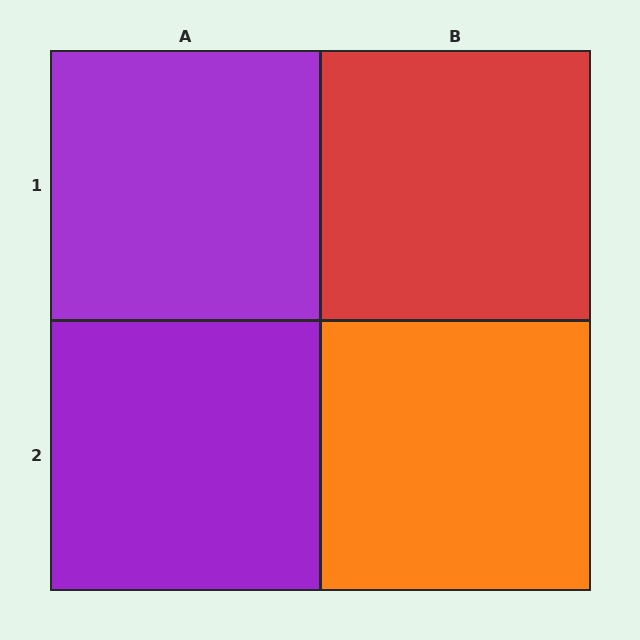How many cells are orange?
1 cell is orange.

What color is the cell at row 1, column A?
Purple.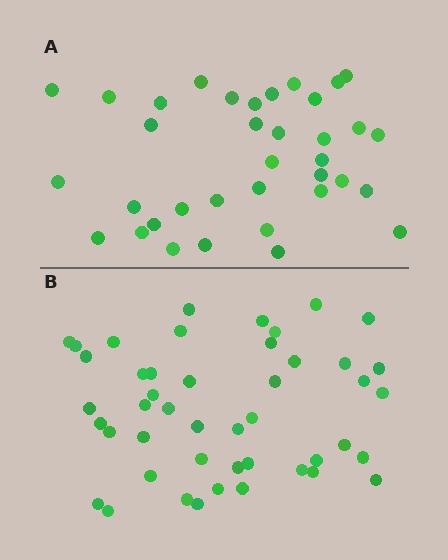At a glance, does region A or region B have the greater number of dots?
Region B (the bottom region) has more dots.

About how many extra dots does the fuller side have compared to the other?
Region B has roughly 10 or so more dots than region A.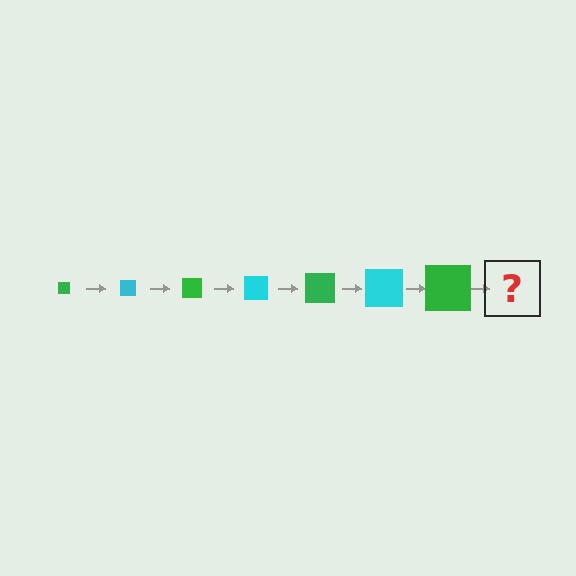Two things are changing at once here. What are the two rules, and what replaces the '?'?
The two rules are that the square grows larger each step and the color cycles through green and cyan. The '?' should be a cyan square, larger than the previous one.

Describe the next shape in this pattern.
It should be a cyan square, larger than the previous one.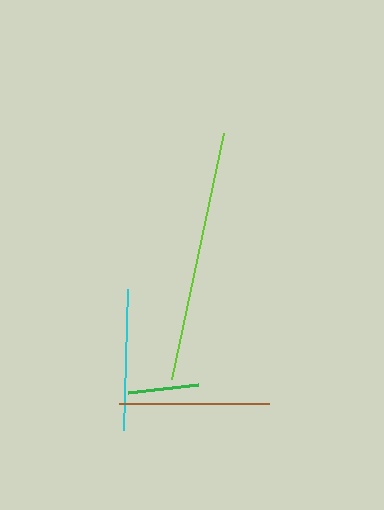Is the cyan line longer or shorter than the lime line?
The lime line is longer than the cyan line.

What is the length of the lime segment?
The lime segment is approximately 251 pixels long.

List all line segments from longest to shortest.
From longest to shortest: lime, brown, cyan, green.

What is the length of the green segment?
The green segment is approximately 71 pixels long.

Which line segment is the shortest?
The green line is the shortest at approximately 71 pixels.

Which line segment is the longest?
The lime line is the longest at approximately 251 pixels.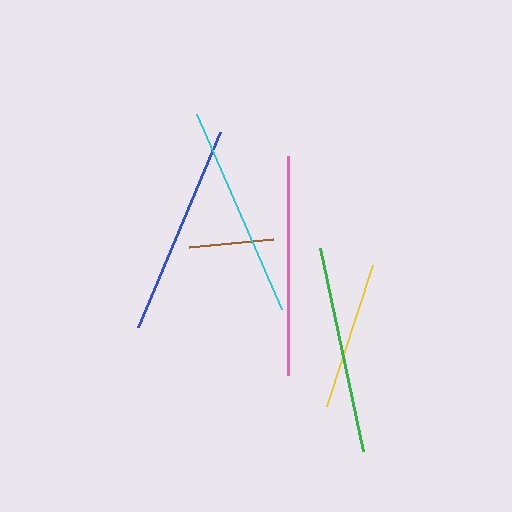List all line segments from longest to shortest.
From longest to shortest: pink, blue, cyan, green, yellow, brown.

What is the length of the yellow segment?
The yellow segment is approximately 149 pixels long.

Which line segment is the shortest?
The brown line is the shortest at approximately 85 pixels.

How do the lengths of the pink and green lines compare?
The pink and green lines are approximately the same length.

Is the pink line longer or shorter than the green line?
The pink line is longer than the green line.